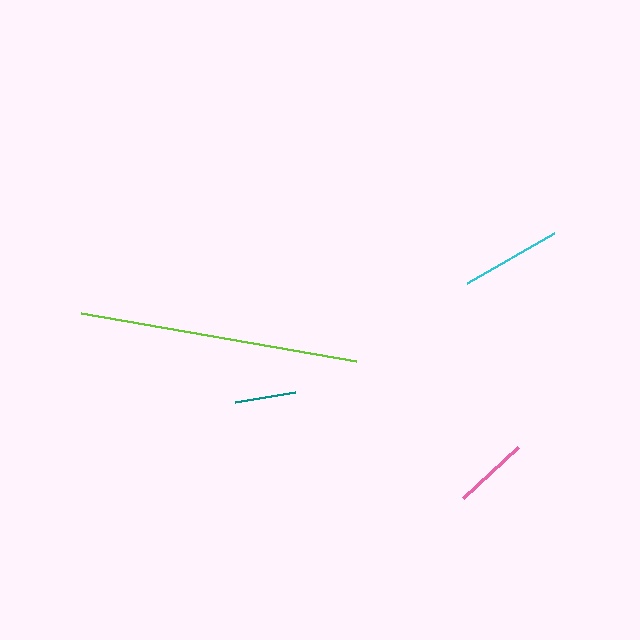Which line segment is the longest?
The lime line is the longest at approximately 279 pixels.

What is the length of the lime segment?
The lime segment is approximately 279 pixels long.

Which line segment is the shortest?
The teal line is the shortest at approximately 61 pixels.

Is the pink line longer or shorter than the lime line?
The lime line is longer than the pink line.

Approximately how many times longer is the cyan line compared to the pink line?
The cyan line is approximately 1.3 times the length of the pink line.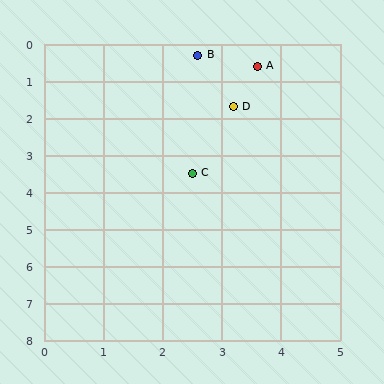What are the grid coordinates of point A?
Point A is at approximately (3.6, 0.6).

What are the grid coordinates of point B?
Point B is at approximately (2.6, 0.3).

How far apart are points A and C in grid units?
Points A and C are about 3.1 grid units apart.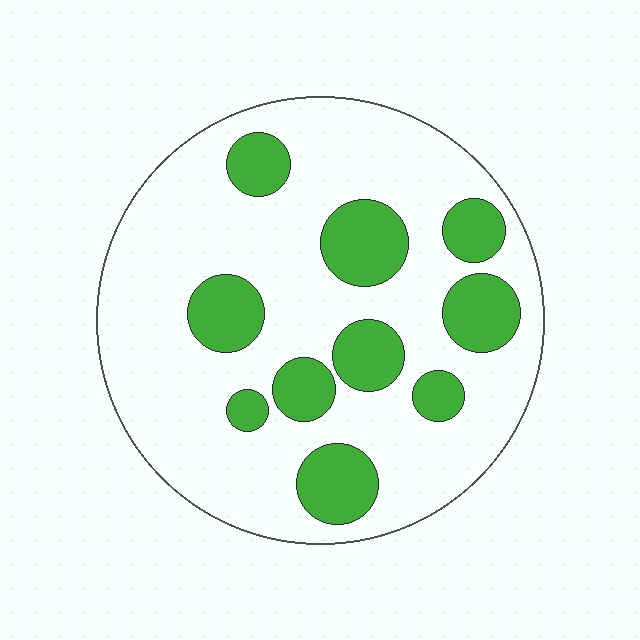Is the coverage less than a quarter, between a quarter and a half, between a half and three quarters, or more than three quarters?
Less than a quarter.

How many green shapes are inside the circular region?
10.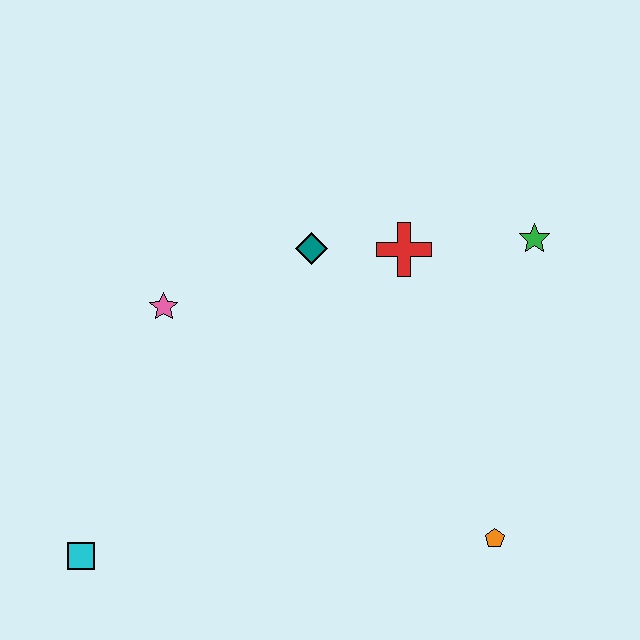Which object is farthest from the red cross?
The cyan square is farthest from the red cross.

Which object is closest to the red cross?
The teal diamond is closest to the red cross.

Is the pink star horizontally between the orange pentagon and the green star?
No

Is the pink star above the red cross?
No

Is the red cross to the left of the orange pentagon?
Yes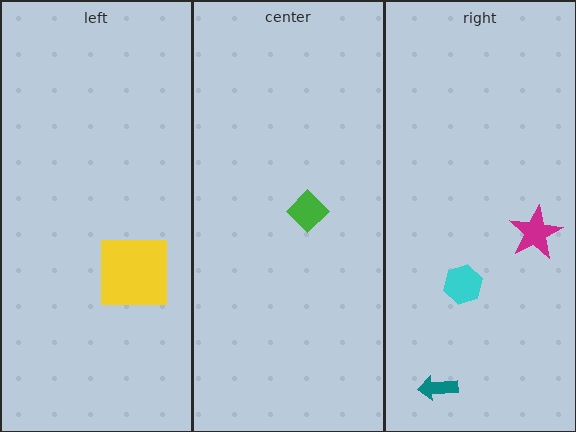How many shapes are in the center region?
1.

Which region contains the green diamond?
The center region.